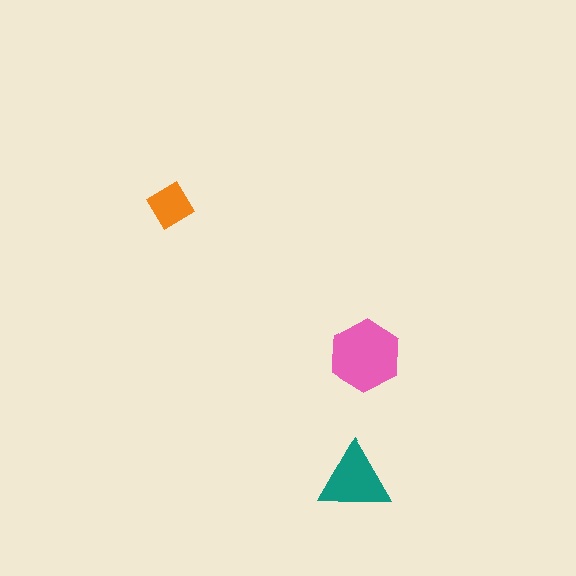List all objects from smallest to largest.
The orange diamond, the teal triangle, the pink hexagon.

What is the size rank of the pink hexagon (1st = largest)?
1st.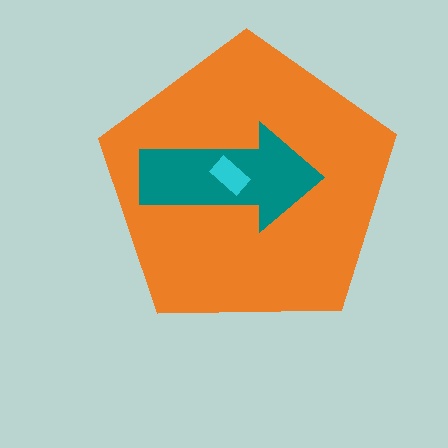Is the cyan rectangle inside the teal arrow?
Yes.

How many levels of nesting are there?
3.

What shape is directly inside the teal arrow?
The cyan rectangle.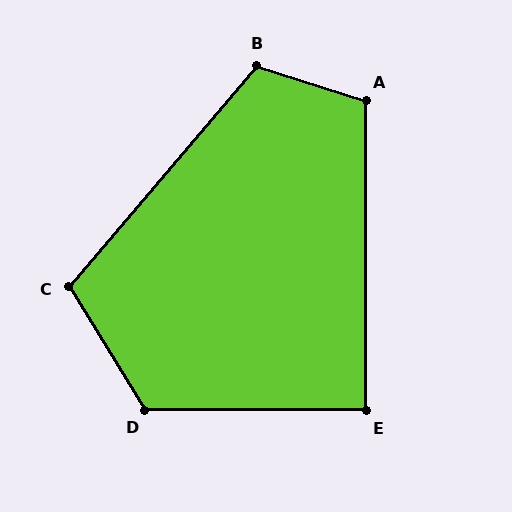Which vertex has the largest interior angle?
D, at approximately 122 degrees.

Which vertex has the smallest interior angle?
E, at approximately 90 degrees.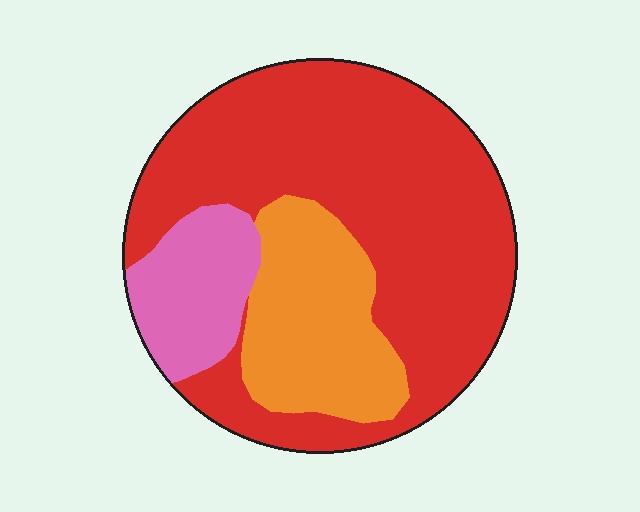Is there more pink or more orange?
Orange.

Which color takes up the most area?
Red, at roughly 65%.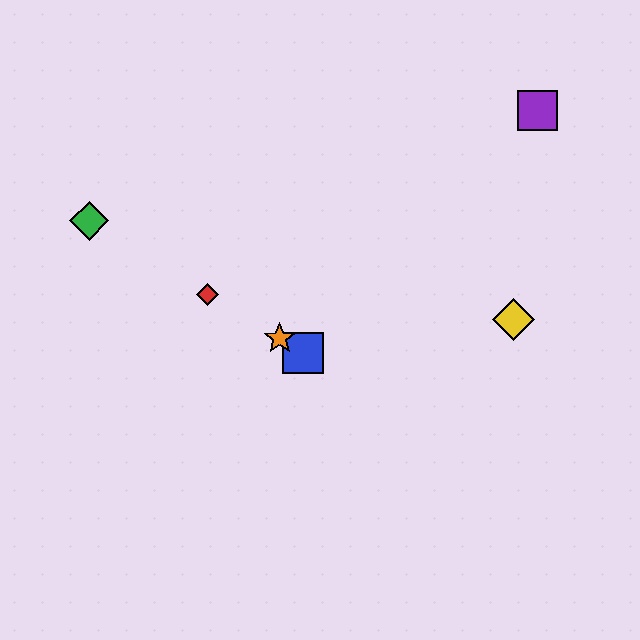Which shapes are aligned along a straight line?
The red diamond, the blue square, the green diamond, the orange star are aligned along a straight line.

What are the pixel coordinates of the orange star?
The orange star is at (280, 339).